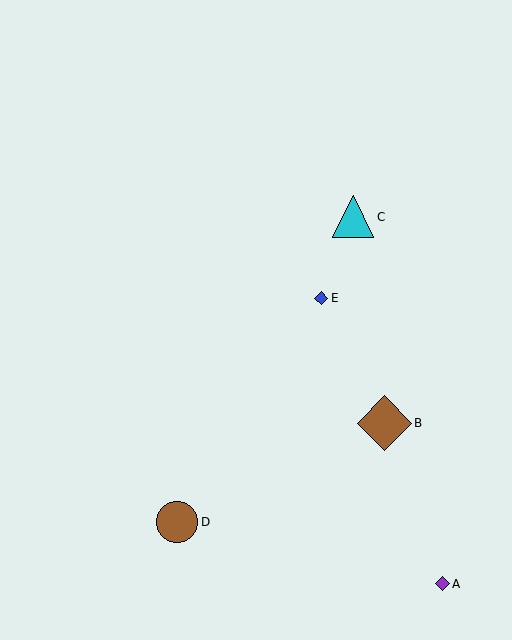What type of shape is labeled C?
Shape C is a cyan triangle.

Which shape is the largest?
The brown diamond (labeled B) is the largest.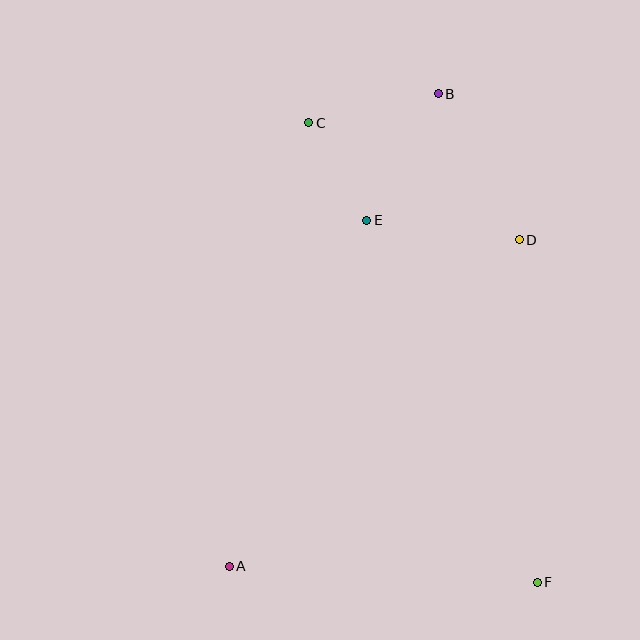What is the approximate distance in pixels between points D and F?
The distance between D and F is approximately 343 pixels.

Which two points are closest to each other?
Points C and E are closest to each other.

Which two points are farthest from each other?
Points A and B are farthest from each other.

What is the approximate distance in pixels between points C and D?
The distance between C and D is approximately 241 pixels.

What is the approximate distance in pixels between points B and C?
The distance between B and C is approximately 133 pixels.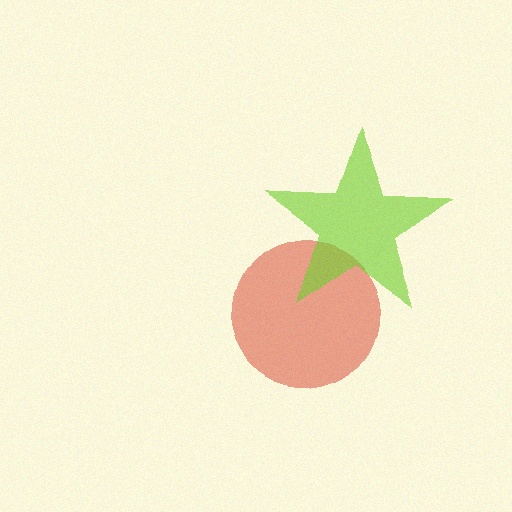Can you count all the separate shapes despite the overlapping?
Yes, there are 2 separate shapes.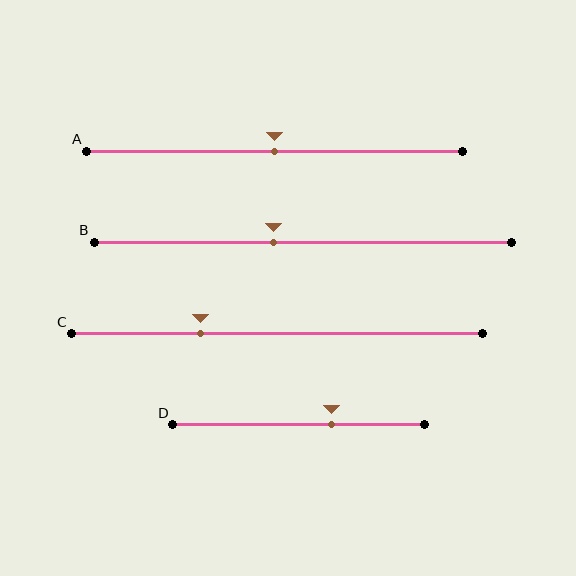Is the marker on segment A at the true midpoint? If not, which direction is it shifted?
Yes, the marker on segment A is at the true midpoint.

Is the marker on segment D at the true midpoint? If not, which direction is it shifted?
No, the marker on segment D is shifted to the right by about 13% of the segment length.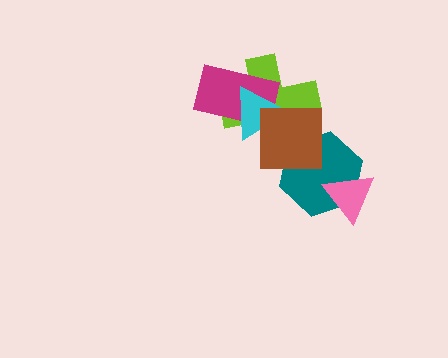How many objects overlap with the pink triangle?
1 object overlaps with the pink triangle.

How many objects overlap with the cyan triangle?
3 objects overlap with the cyan triangle.